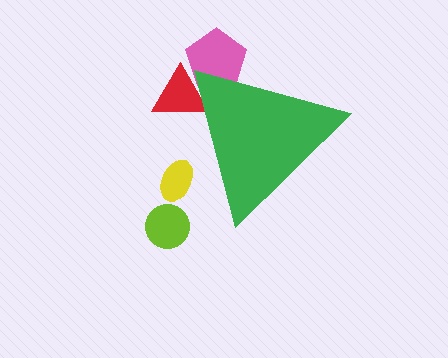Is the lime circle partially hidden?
No, the lime circle is fully visible.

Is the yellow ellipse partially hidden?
Yes, the yellow ellipse is partially hidden behind the green triangle.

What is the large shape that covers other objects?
A green triangle.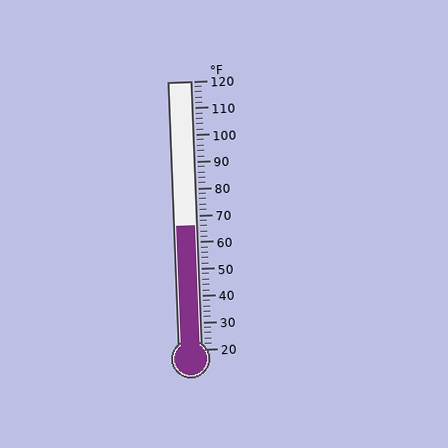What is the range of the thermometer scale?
The thermometer scale ranges from 20°F to 120°F.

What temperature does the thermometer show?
The thermometer shows approximately 66°F.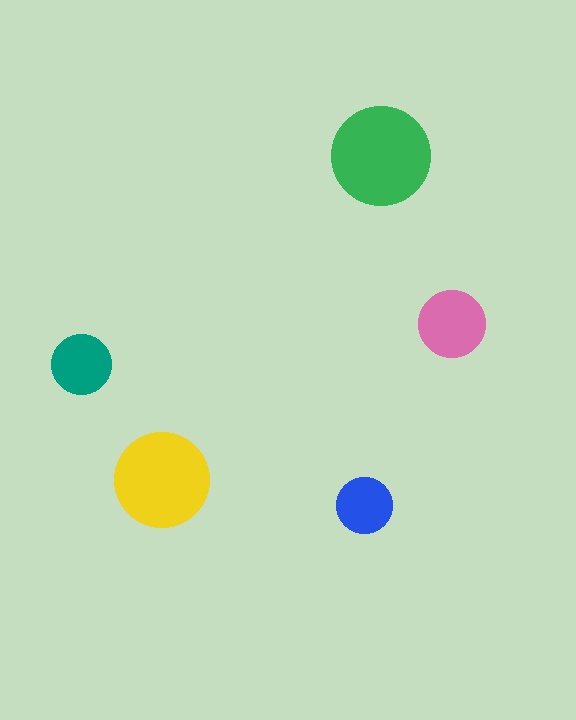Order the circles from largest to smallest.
the green one, the yellow one, the pink one, the teal one, the blue one.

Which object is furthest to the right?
The pink circle is rightmost.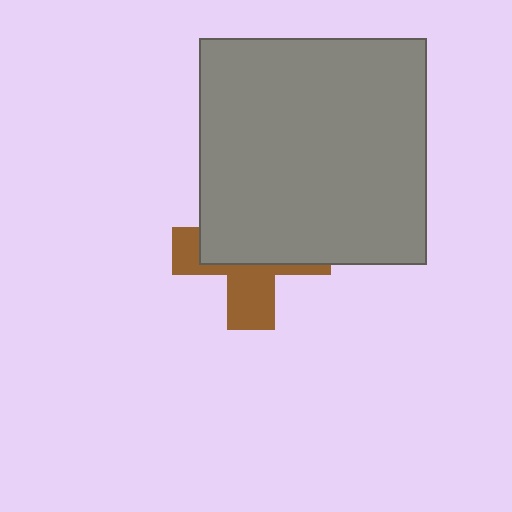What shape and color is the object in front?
The object in front is a gray square.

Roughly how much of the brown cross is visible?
A small part of it is visible (roughly 41%).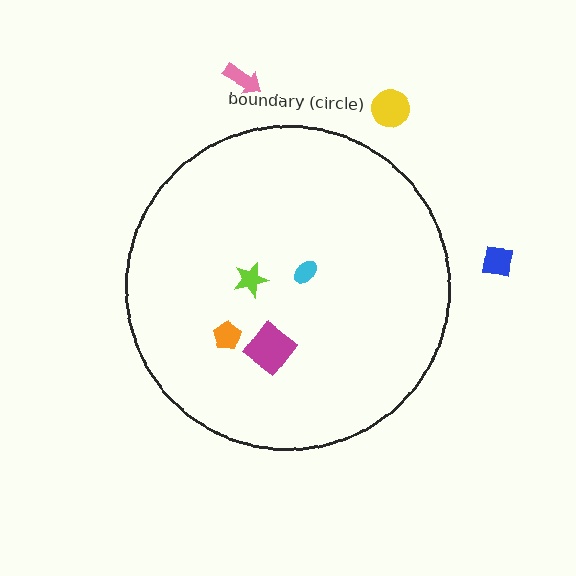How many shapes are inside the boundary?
4 inside, 3 outside.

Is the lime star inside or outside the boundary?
Inside.